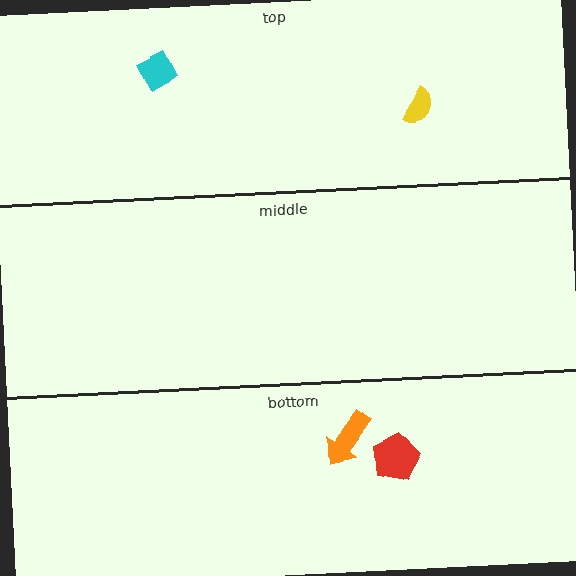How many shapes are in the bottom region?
2.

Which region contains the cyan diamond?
The top region.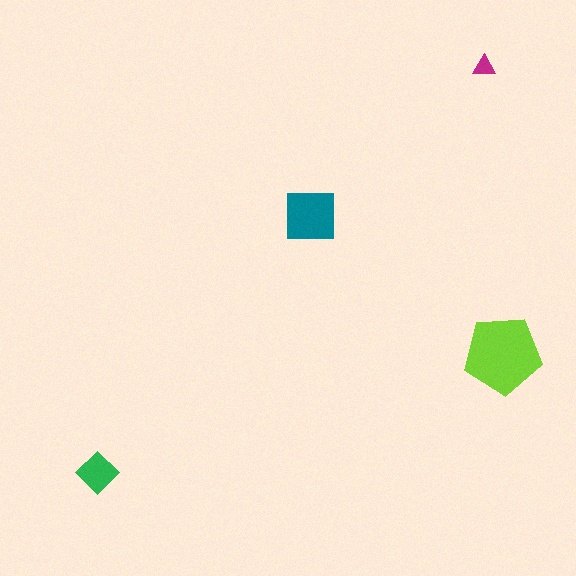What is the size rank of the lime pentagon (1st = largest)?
1st.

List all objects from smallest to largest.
The magenta triangle, the green diamond, the teal square, the lime pentagon.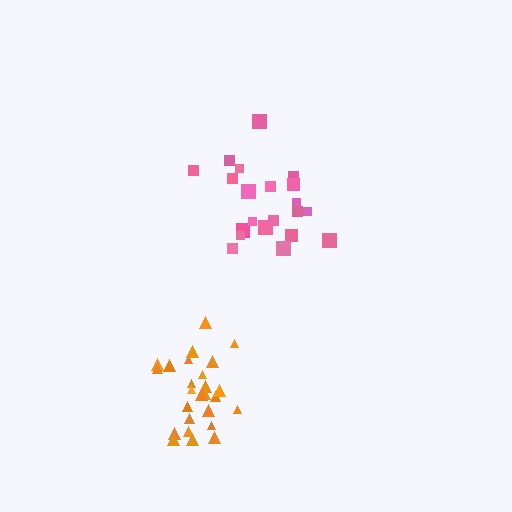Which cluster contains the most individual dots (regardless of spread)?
Orange (27).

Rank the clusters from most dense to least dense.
orange, pink.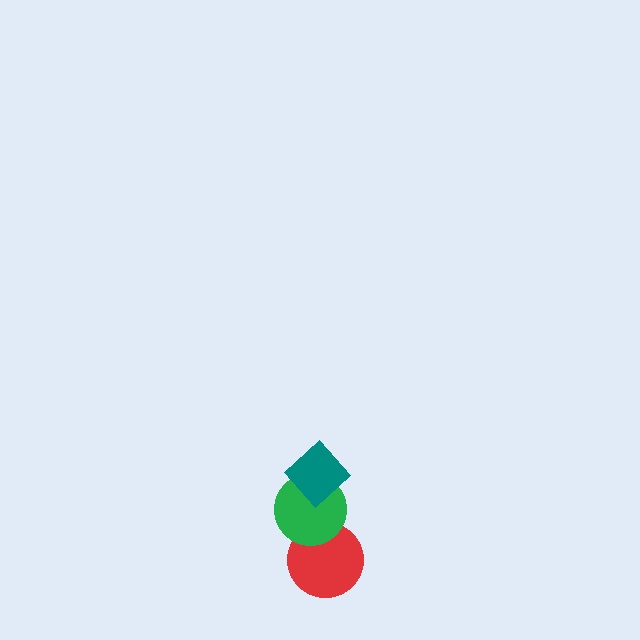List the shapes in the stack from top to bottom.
From top to bottom: the teal diamond, the green circle, the red circle.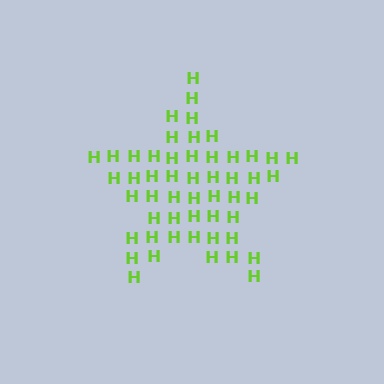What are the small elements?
The small elements are letter H's.